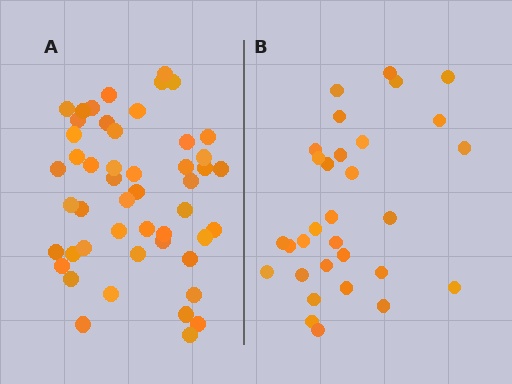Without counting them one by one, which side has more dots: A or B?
Region A (the left region) has more dots.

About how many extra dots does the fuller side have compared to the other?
Region A has approximately 20 more dots than region B.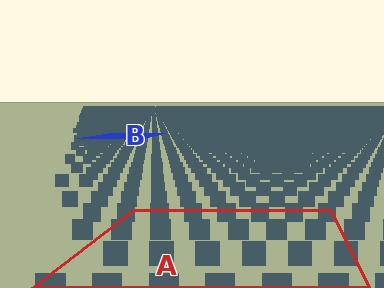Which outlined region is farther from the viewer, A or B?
Region B is farther from the viewer — the texture elements inside it appear smaller and more densely packed.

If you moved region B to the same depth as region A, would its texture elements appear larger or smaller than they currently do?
They would appear larger. At a closer depth, the same texture elements are projected at a bigger on-screen size.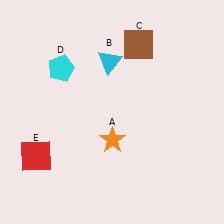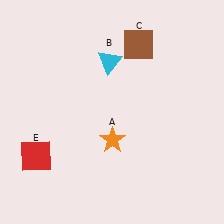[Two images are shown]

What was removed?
The cyan pentagon (D) was removed in Image 2.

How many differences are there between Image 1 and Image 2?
There is 1 difference between the two images.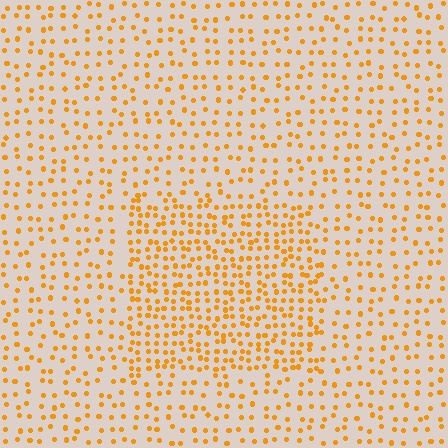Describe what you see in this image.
The image contains small orange elements arranged at two different densities. A rectangle-shaped region is visible where the elements are more densely packed than the surrounding area.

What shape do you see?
I see a rectangle.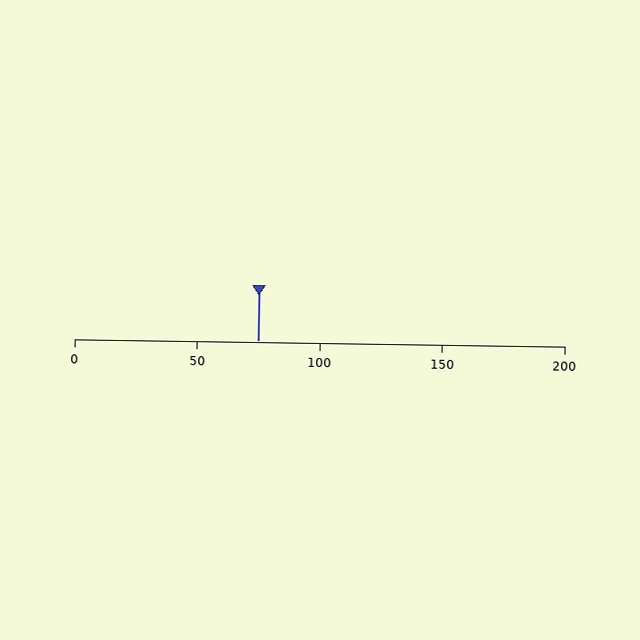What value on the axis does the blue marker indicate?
The marker indicates approximately 75.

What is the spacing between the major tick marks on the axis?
The major ticks are spaced 50 apart.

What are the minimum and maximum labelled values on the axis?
The axis runs from 0 to 200.